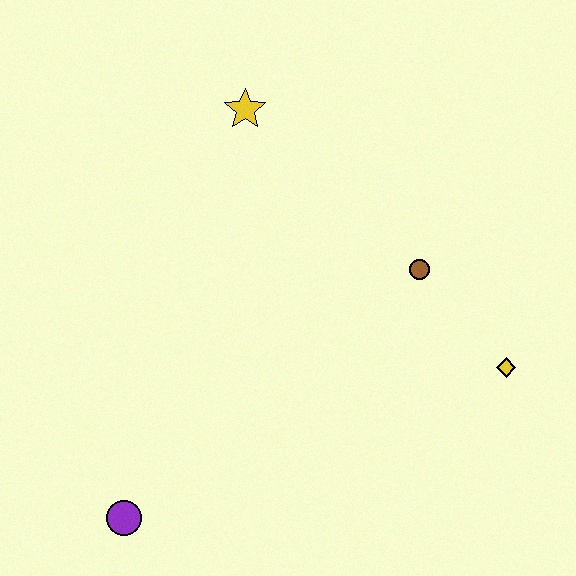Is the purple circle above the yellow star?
No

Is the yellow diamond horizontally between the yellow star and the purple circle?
No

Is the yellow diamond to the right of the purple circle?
Yes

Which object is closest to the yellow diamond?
The brown circle is closest to the yellow diamond.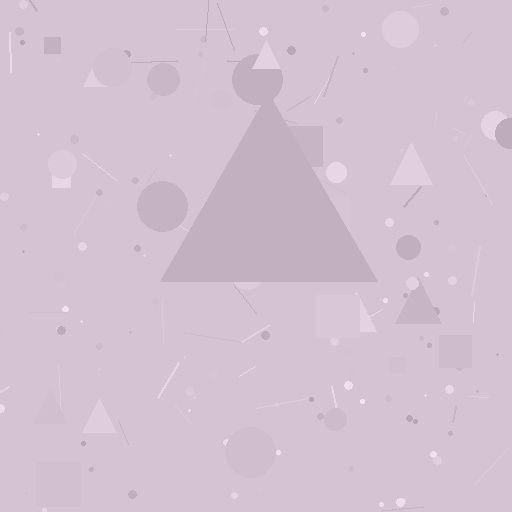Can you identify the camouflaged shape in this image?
The camouflaged shape is a triangle.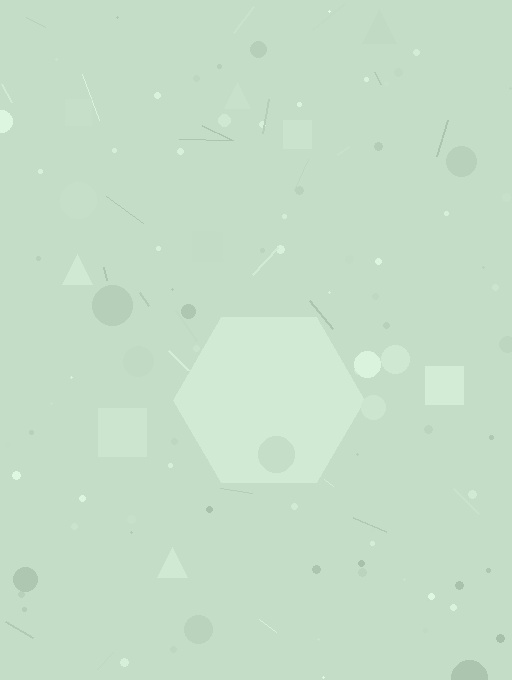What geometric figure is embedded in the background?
A hexagon is embedded in the background.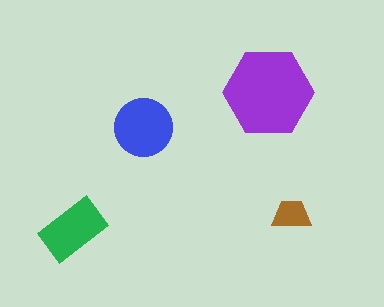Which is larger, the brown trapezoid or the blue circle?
The blue circle.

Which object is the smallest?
The brown trapezoid.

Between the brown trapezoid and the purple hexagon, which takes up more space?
The purple hexagon.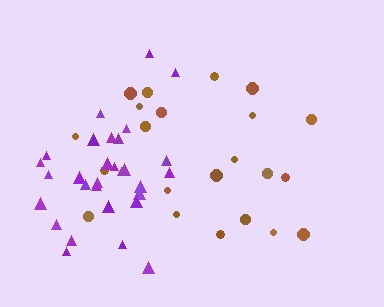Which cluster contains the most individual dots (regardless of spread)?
Purple (30).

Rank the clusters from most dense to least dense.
purple, brown.